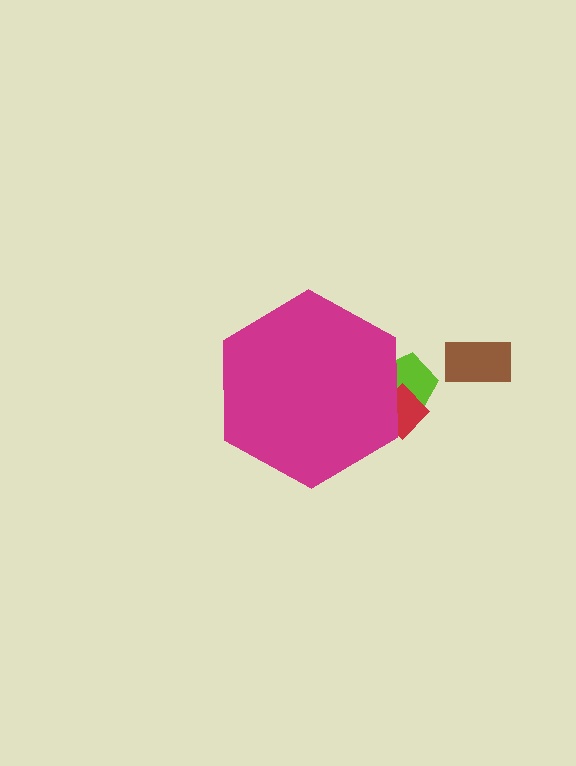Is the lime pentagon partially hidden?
Yes, the lime pentagon is partially hidden behind the magenta hexagon.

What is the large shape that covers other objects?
A magenta hexagon.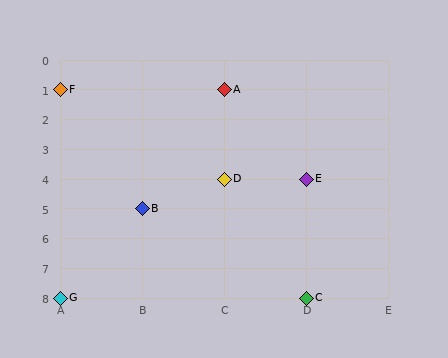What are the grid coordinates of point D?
Point D is at grid coordinates (C, 4).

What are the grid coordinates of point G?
Point G is at grid coordinates (A, 8).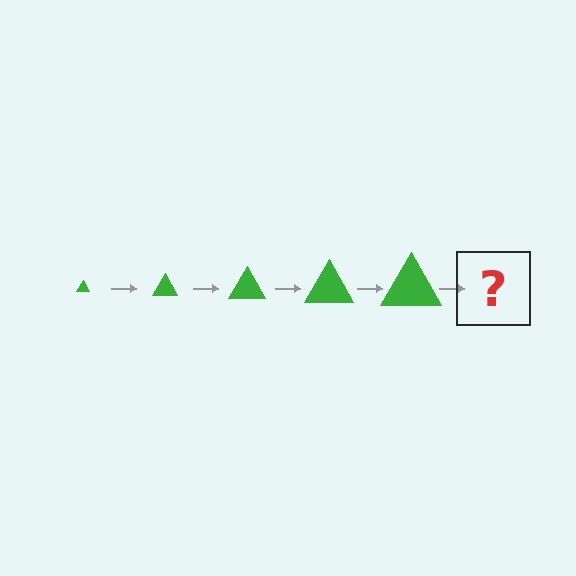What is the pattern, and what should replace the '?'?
The pattern is that the triangle gets progressively larger each step. The '?' should be a green triangle, larger than the previous one.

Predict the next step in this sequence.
The next step is a green triangle, larger than the previous one.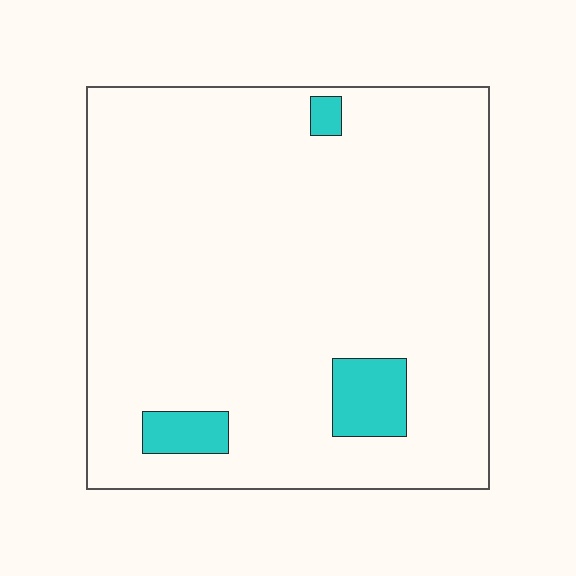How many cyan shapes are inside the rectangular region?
3.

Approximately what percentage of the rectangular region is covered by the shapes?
Approximately 5%.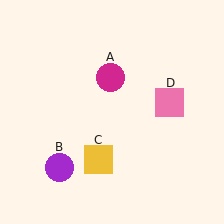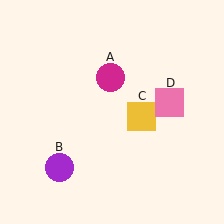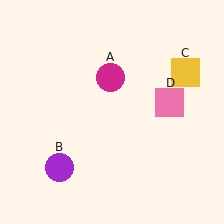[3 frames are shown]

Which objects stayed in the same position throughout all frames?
Magenta circle (object A) and purple circle (object B) and pink square (object D) remained stationary.